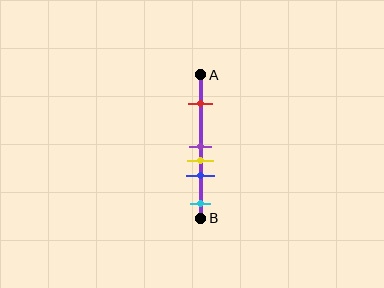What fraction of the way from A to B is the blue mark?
The blue mark is approximately 70% (0.7) of the way from A to B.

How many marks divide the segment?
There are 5 marks dividing the segment.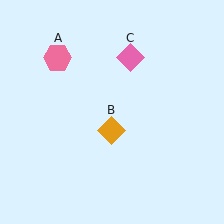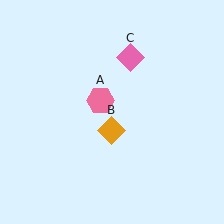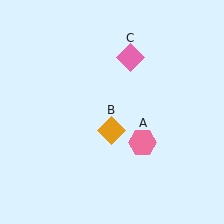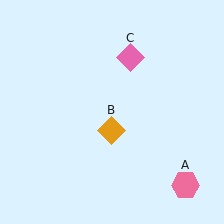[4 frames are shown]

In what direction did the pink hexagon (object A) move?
The pink hexagon (object A) moved down and to the right.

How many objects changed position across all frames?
1 object changed position: pink hexagon (object A).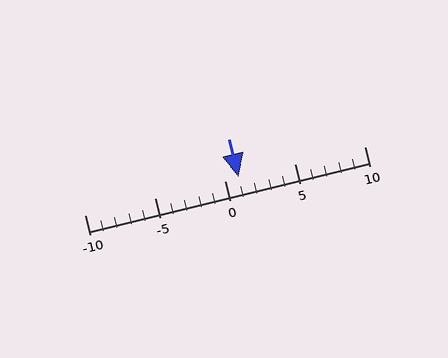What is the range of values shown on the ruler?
The ruler shows values from -10 to 10.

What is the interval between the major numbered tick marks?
The major tick marks are spaced 5 units apart.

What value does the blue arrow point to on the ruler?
The blue arrow points to approximately 1.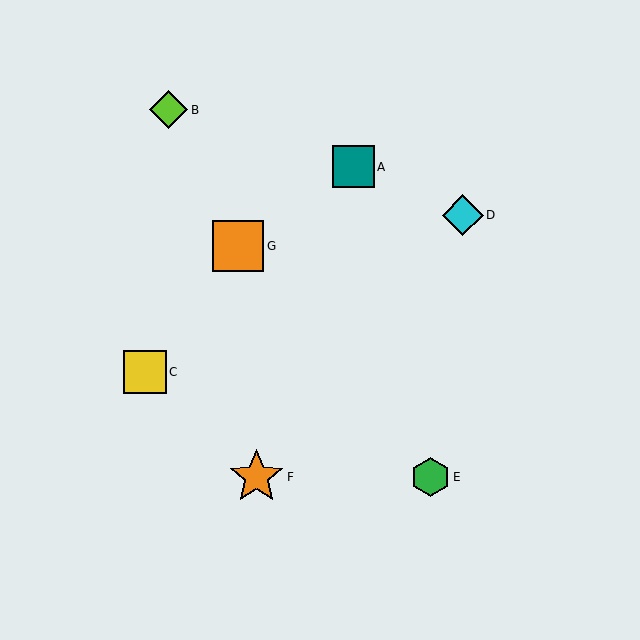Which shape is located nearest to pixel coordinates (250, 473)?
The orange star (labeled F) at (256, 477) is nearest to that location.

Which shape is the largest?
The orange star (labeled F) is the largest.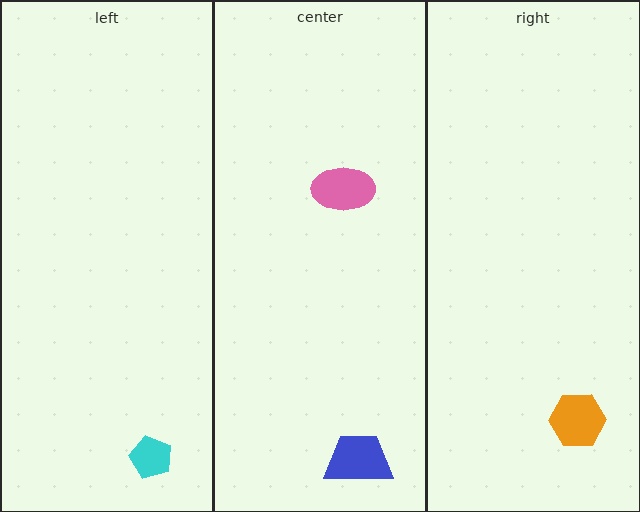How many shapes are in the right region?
1.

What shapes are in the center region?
The pink ellipse, the blue trapezoid.